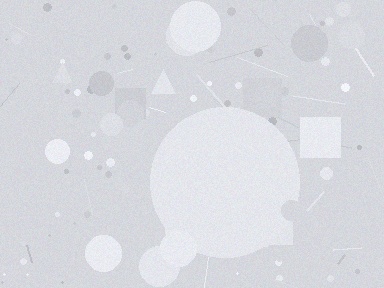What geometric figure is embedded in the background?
A circle is embedded in the background.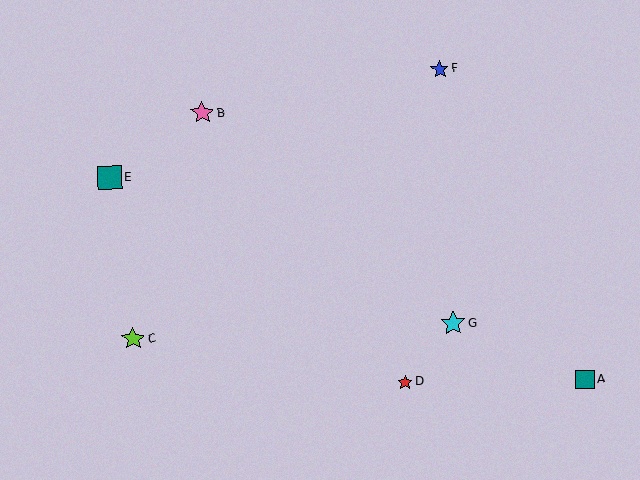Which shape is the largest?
The cyan star (labeled G) is the largest.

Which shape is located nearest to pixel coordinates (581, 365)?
The teal square (labeled A) at (585, 379) is nearest to that location.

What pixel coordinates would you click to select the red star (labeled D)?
Click at (405, 382) to select the red star D.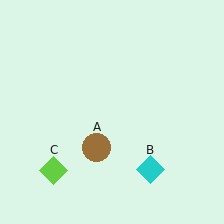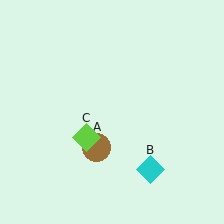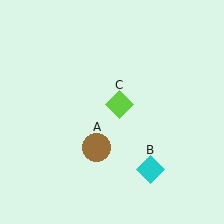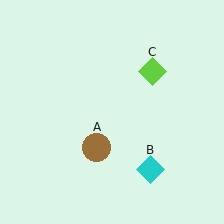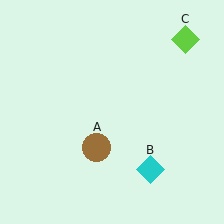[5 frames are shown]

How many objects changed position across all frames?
1 object changed position: lime diamond (object C).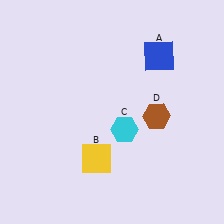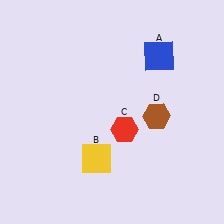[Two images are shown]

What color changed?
The hexagon (C) changed from cyan in Image 1 to red in Image 2.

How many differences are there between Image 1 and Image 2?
There is 1 difference between the two images.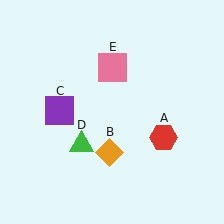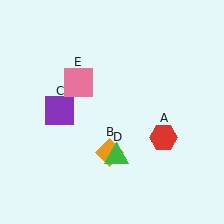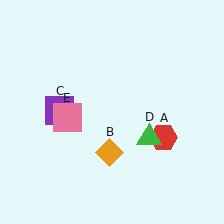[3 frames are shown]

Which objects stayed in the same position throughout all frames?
Red hexagon (object A) and orange diamond (object B) and purple square (object C) remained stationary.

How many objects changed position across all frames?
2 objects changed position: green triangle (object D), pink square (object E).